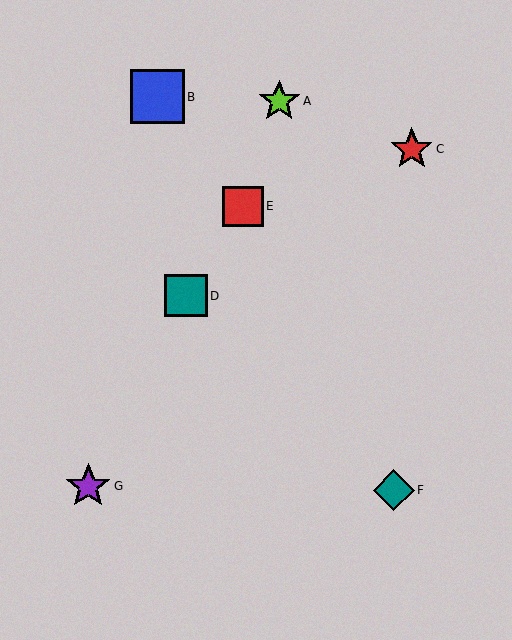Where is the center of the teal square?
The center of the teal square is at (186, 296).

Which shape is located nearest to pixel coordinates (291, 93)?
The lime star (labeled A) at (279, 101) is nearest to that location.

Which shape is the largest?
The blue square (labeled B) is the largest.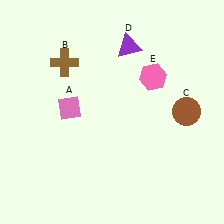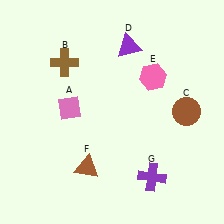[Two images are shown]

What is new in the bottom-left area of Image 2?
A brown triangle (F) was added in the bottom-left area of Image 2.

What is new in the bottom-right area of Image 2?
A purple cross (G) was added in the bottom-right area of Image 2.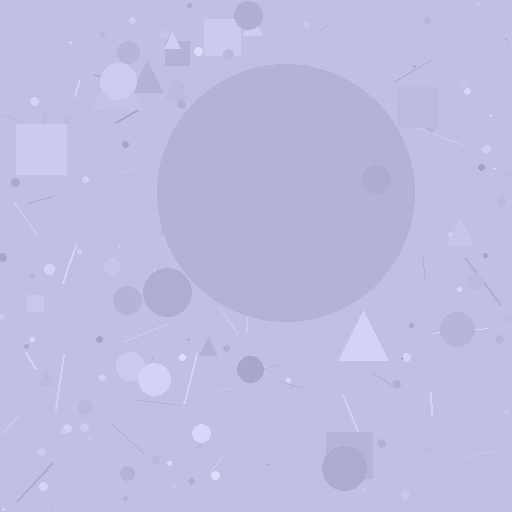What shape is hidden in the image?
A circle is hidden in the image.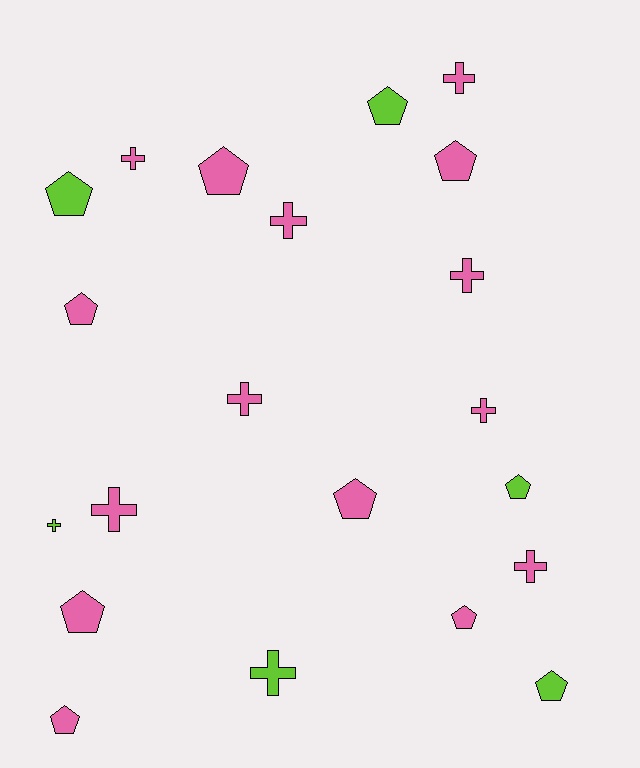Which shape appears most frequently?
Pentagon, with 11 objects.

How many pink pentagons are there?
There are 7 pink pentagons.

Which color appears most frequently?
Pink, with 15 objects.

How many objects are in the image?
There are 21 objects.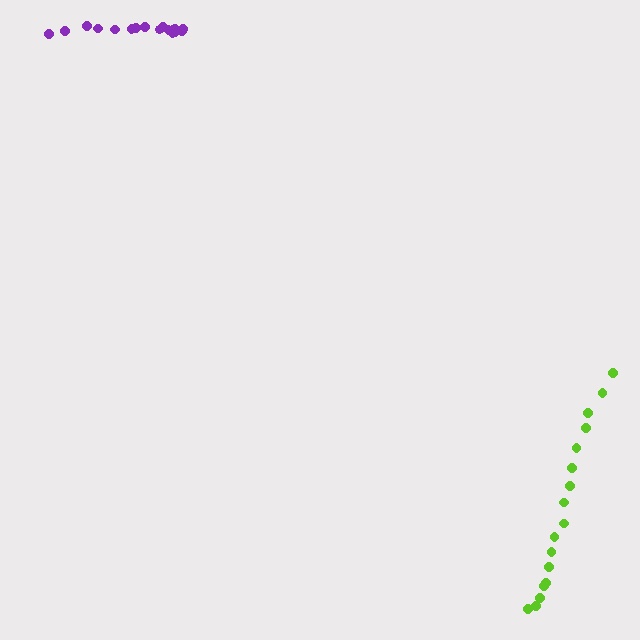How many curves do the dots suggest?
There are 2 distinct paths.